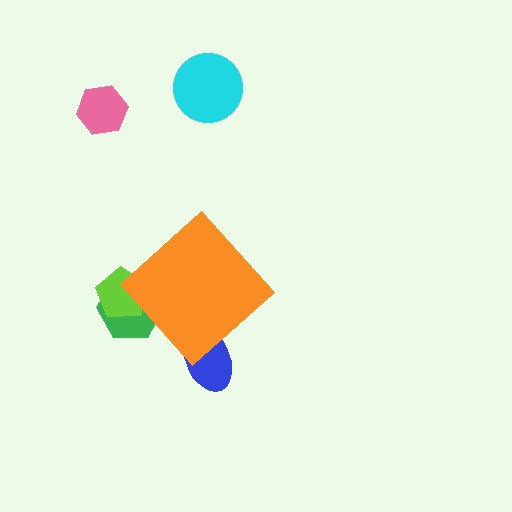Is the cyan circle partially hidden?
No, the cyan circle is fully visible.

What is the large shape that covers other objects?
An orange diamond.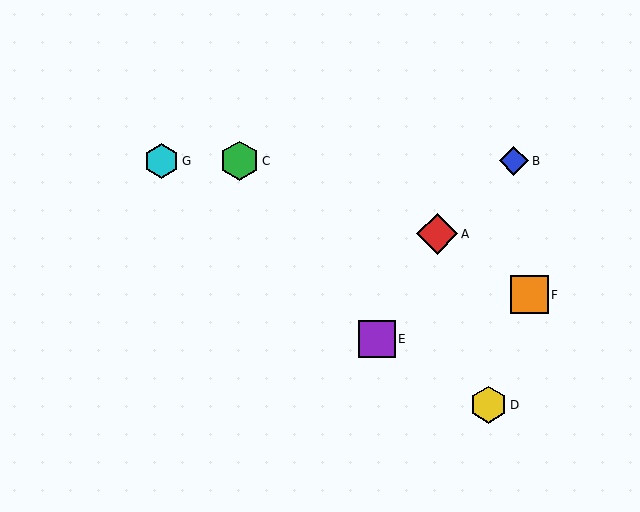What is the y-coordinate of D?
Object D is at y≈405.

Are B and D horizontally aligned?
No, B is at y≈161 and D is at y≈405.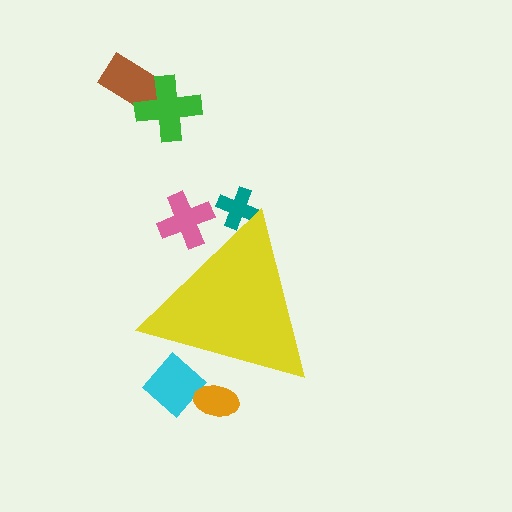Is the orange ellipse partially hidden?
Yes, the orange ellipse is partially hidden behind the yellow triangle.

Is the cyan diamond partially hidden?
Yes, the cyan diamond is partially hidden behind the yellow triangle.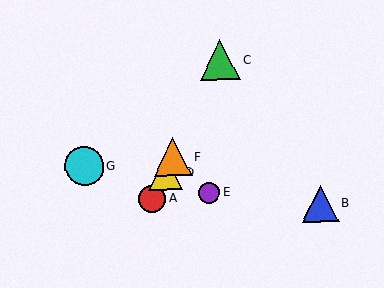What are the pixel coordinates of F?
Object F is at (173, 157).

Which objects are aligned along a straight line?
Objects A, C, D, F are aligned along a straight line.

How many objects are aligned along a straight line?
4 objects (A, C, D, F) are aligned along a straight line.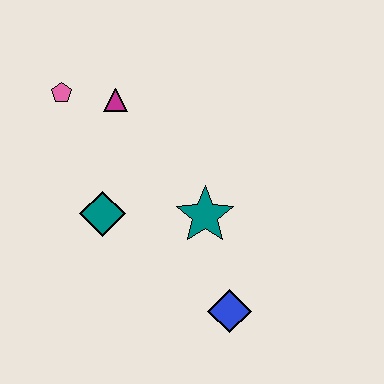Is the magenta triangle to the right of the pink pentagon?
Yes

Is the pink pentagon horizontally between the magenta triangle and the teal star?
No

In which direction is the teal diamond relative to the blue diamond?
The teal diamond is to the left of the blue diamond.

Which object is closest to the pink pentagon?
The magenta triangle is closest to the pink pentagon.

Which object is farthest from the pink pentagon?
The blue diamond is farthest from the pink pentagon.